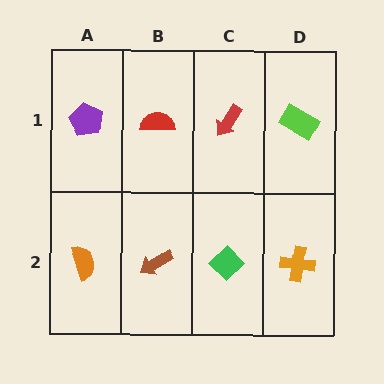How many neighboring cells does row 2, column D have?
2.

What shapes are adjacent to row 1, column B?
A brown arrow (row 2, column B), a purple pentagon (row 1, column A), a red arrow (row 1, column C).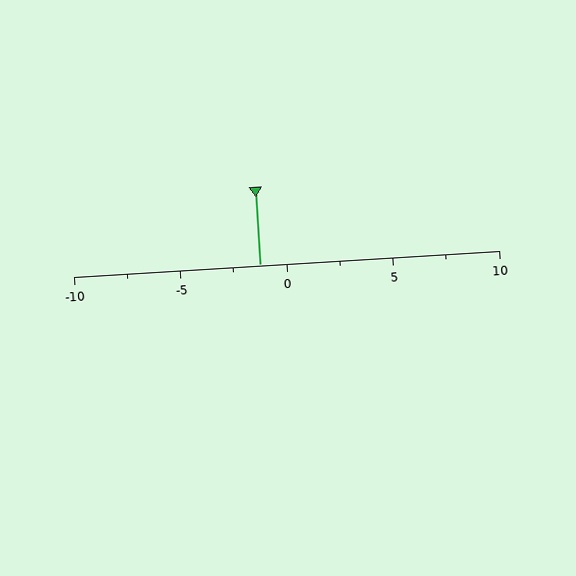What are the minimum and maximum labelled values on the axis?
The axis runs from -10 to 10.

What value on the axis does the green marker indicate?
The marker indicates approximately -1.2.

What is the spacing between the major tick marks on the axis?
The major ticks are spaced 5 apart.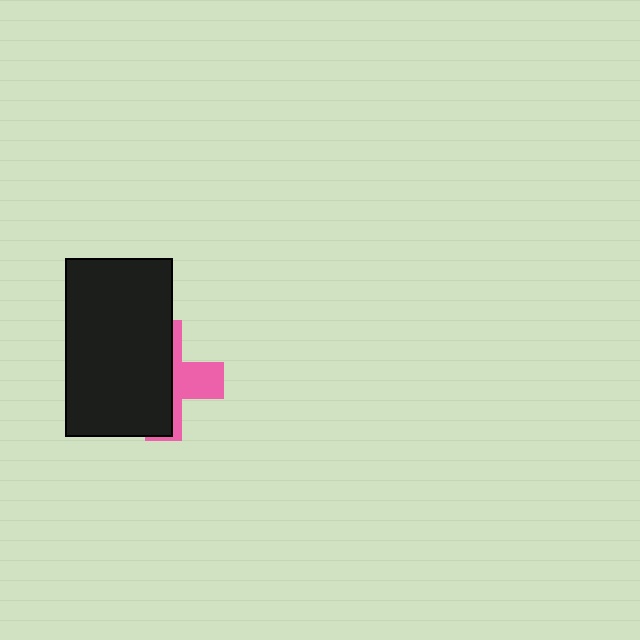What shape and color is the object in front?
The object in front is a black rectangle.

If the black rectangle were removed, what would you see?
You would see the complete pink cross.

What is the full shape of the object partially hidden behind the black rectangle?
The partially hidden object is a pink cross.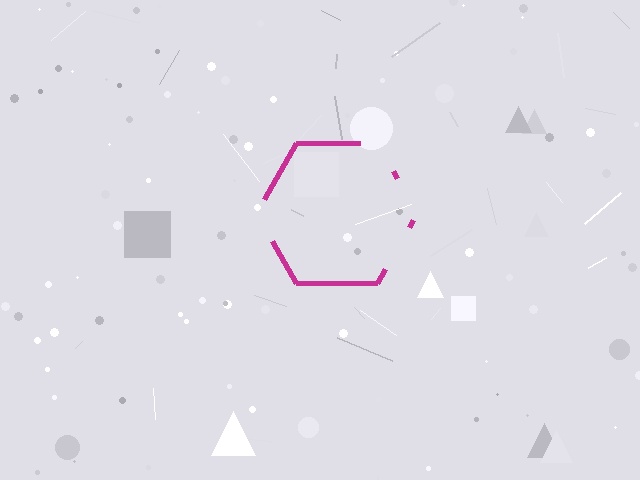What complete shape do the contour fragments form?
The contour fragments form a hexagon.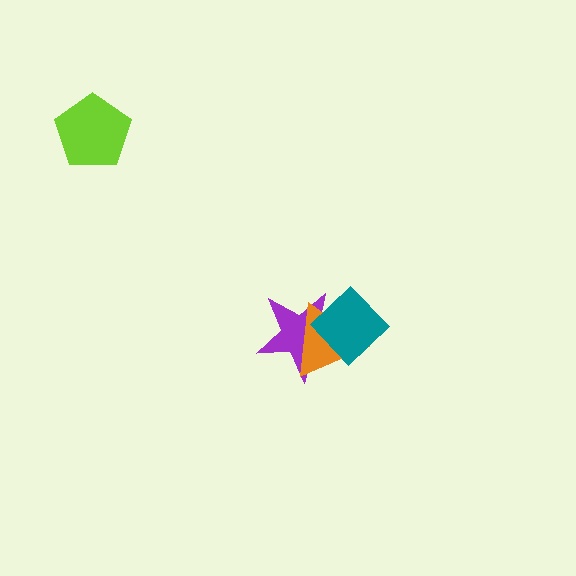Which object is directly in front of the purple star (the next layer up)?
The orange triangle is directly in front of the purple star.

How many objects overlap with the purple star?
2 objects overlap with the purple star.